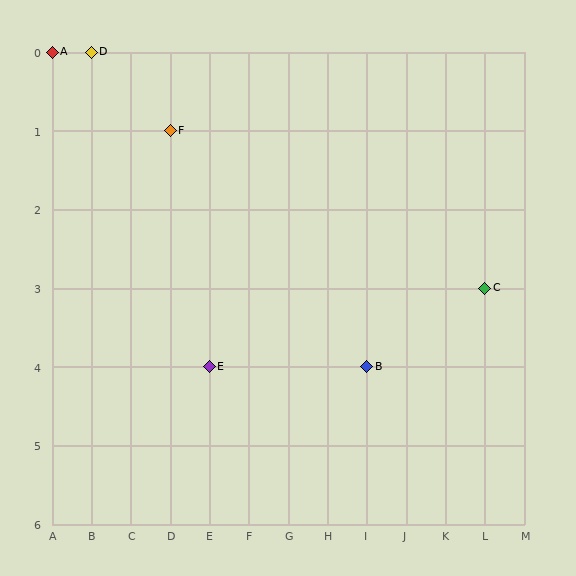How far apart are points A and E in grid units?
Points A and E are 4 columns and 4 rows apart (about 5.7 grid units diagonally).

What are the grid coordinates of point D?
Point D is at grid coordinates (B, 0).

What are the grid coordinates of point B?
Point B is at grid coordinates (I, 4).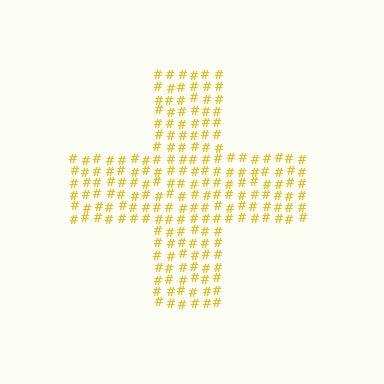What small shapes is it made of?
It is made of small hash symbols.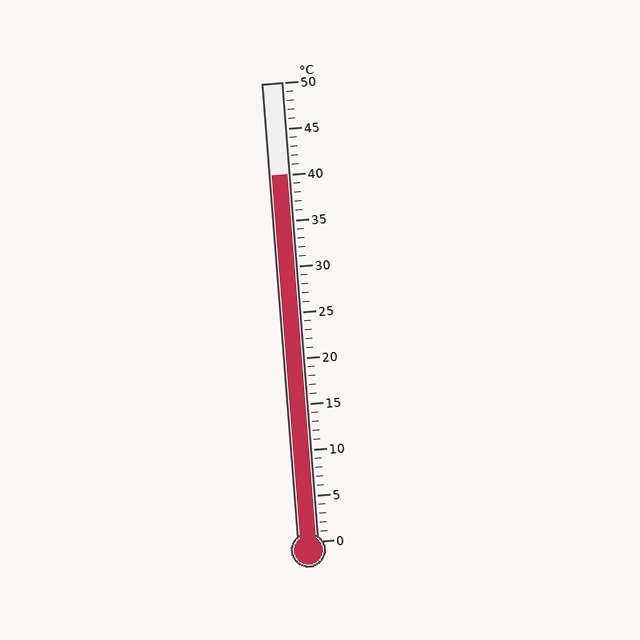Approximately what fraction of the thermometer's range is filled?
The thermometer is filled to approximately 80% of its range.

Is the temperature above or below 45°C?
The temperature is below 45°C.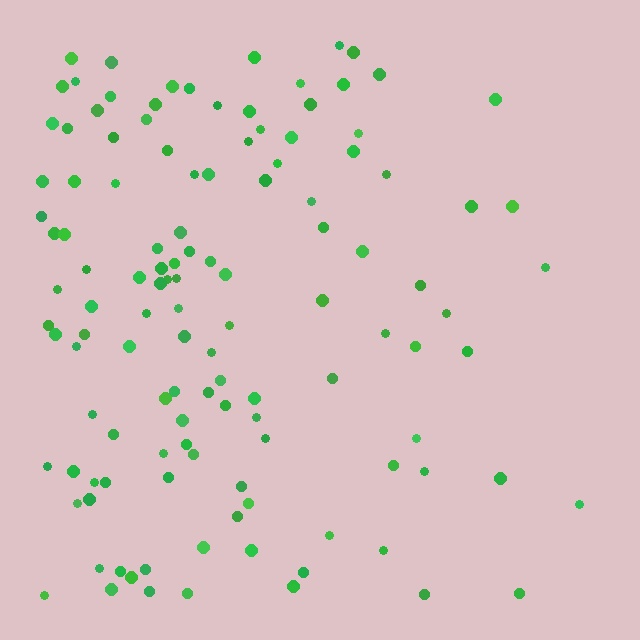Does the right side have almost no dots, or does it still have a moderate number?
Still a moderate number, just noticeably fewer than the left.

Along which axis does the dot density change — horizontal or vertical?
Horizontal.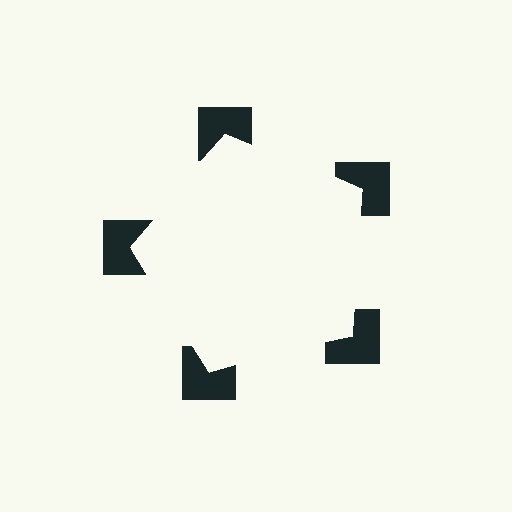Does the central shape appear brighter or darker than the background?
It typically appears slightly brighter than the background, even though no actual brightness change is drawn.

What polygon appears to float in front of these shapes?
An illusory pentagon — its edges are inferred from the aligned wedge cuts in the notched squares, not physically drawn.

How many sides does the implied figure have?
5 sides.